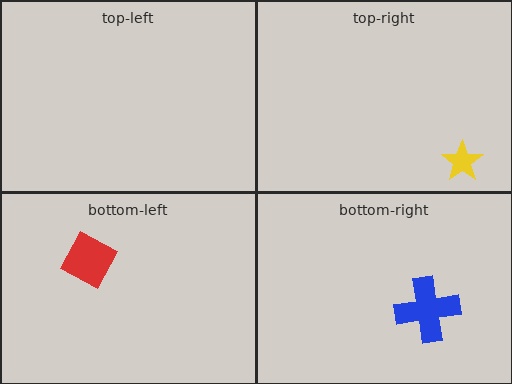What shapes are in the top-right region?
The yellow star.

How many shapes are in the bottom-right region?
1.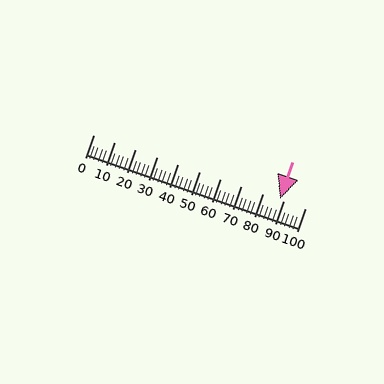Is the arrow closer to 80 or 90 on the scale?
The arrow is closer to 90.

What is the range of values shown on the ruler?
The ruler shows values from 0 to 100.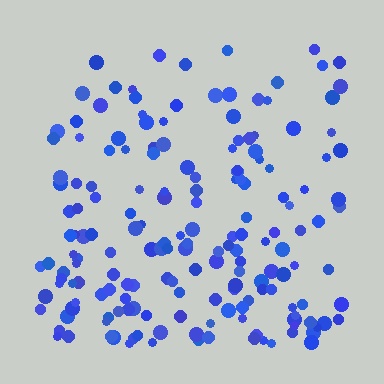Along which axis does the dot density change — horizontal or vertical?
Vertical.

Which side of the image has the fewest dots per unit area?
The top.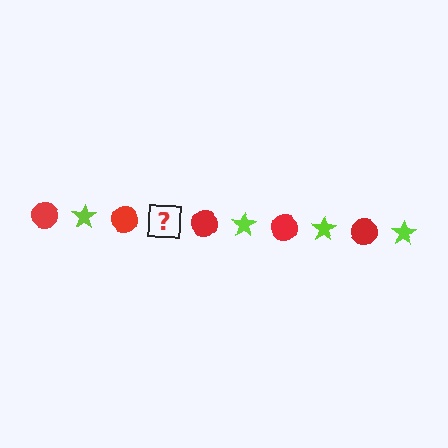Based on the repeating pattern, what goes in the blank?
The blank should be a lime star.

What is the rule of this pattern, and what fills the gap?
The rule is that the pattern alternates between red circle and lime star. The gap should be filled with a lime star.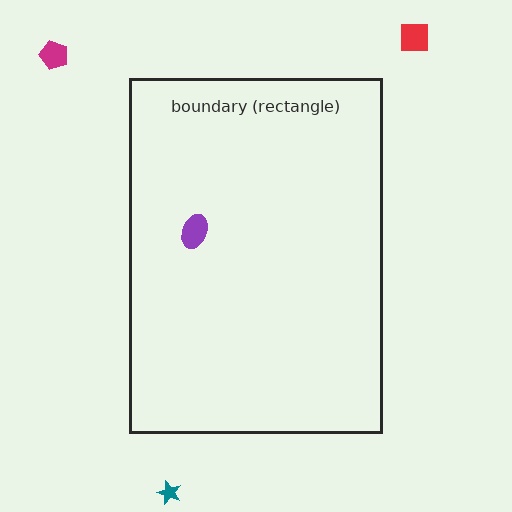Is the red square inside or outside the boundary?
Outside.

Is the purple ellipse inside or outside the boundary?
Inside.